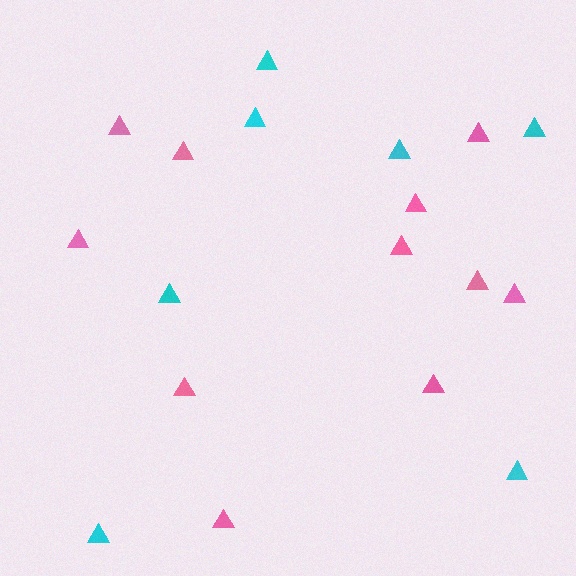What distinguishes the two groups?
There are 2 groups: one group of pink triangles (11) and one group of cyan triangles (7).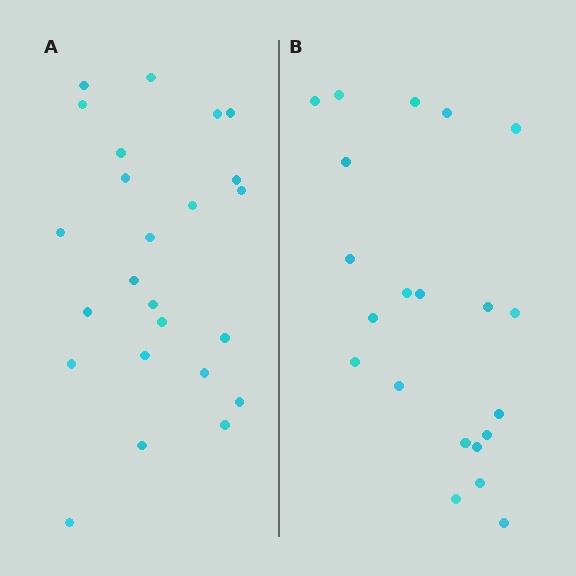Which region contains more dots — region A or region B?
Region A (the left region) has more dots.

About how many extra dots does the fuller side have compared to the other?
Region A has just a few more — roughly 2 or 3 more dots than region B.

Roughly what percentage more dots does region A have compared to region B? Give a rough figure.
About 15% more.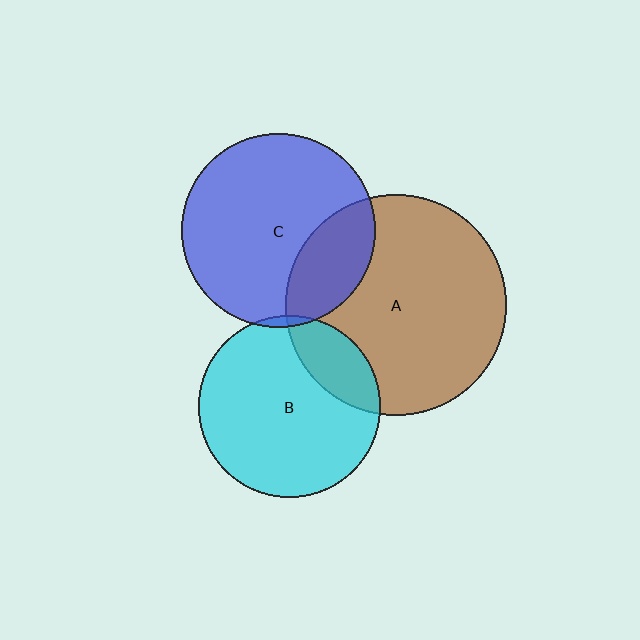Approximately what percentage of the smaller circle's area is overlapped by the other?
Approximately 20%.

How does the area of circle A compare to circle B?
Approximately 1.5 times.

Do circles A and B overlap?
Yes.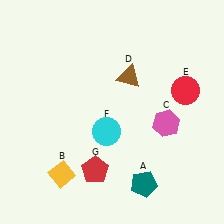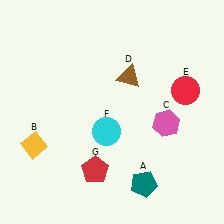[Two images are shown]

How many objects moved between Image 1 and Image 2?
1 object moved between the two images.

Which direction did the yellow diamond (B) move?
The yellow diamond (B) moved up.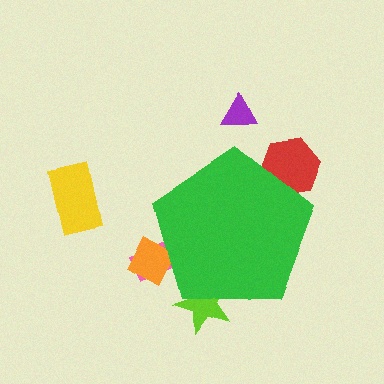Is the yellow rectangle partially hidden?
No, the yellow rectangle is fully visible.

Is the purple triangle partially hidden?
No, the purple triangle is fully visible.